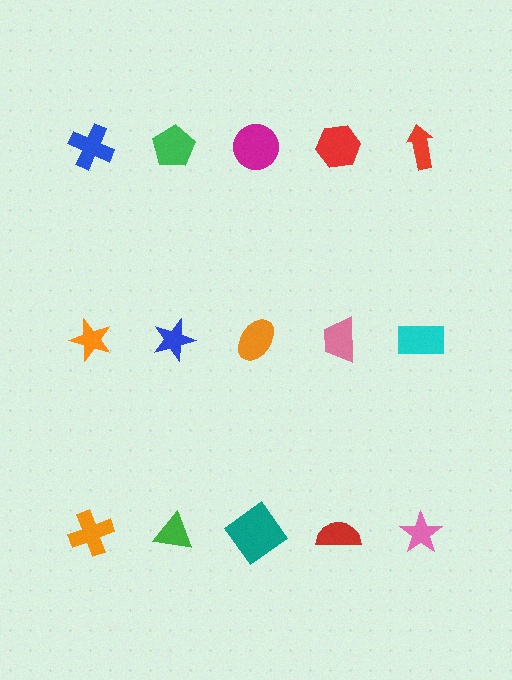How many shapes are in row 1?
5 shapes.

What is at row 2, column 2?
A blue star.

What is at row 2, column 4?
A pink trapezoid.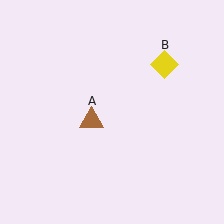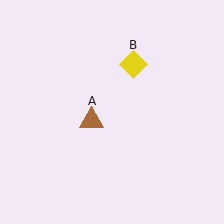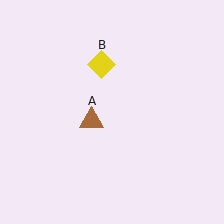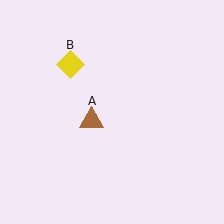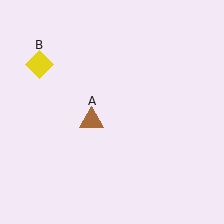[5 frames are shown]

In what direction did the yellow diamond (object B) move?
The yellow diamond (object B) moved left.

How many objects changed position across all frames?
1 object changed position: yellow diamond (object B).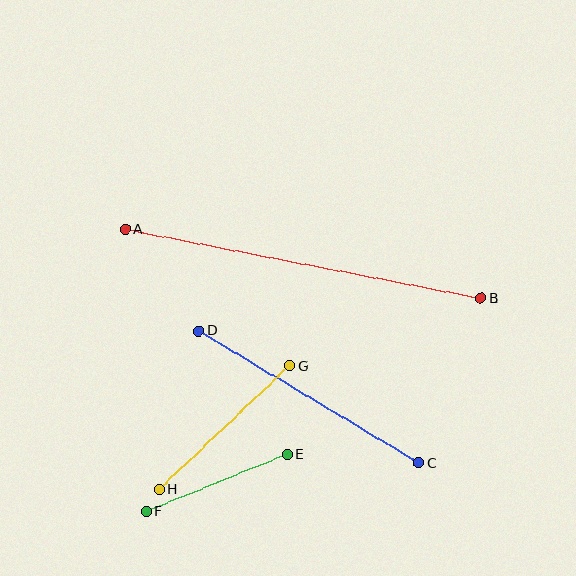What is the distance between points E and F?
The distance is approximately 152 pixels.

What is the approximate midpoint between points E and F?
The midpoint is at approximately (217, 483) pixels.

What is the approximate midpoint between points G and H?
The midpoint is at approximately (224, 428) pixels.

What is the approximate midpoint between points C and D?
The midpoint is at approximately (309, 397) pixels.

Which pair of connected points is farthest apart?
Points A and B are farthest apart.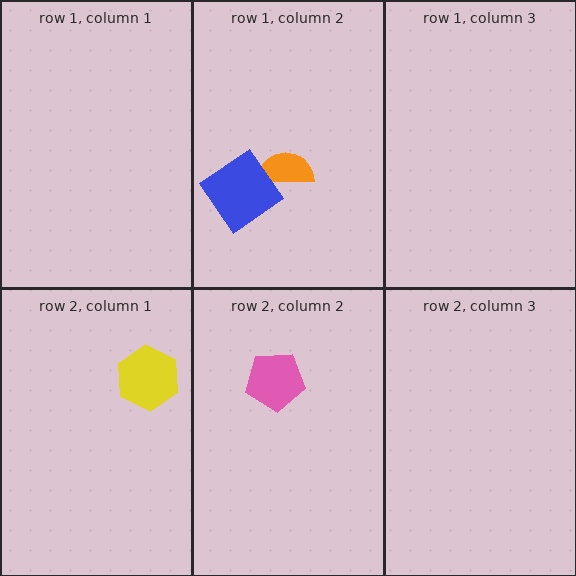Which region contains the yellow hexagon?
The row 2, column 1 region.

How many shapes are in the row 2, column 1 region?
1.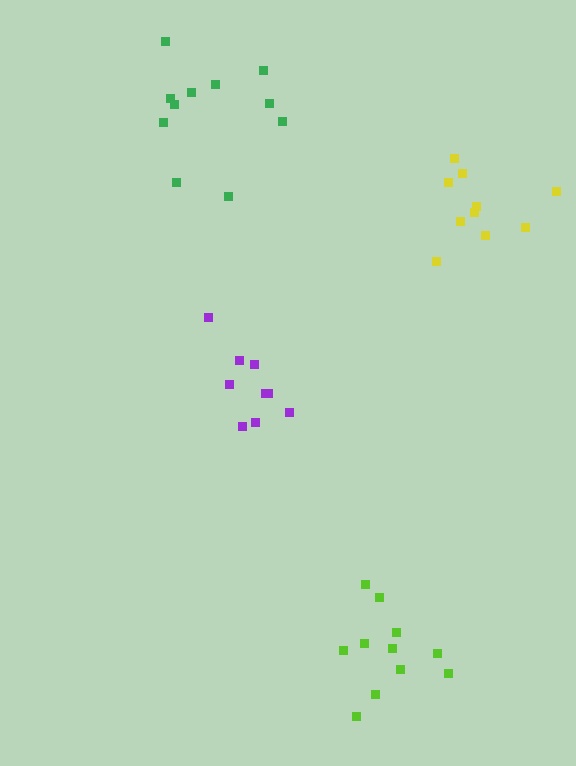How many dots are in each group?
Group 1: 11 dots, Group 2: 11 dots, Group 3: 9 dots, Group 4: 10 dots (41 total).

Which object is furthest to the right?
The yellow cluster is rightmost.